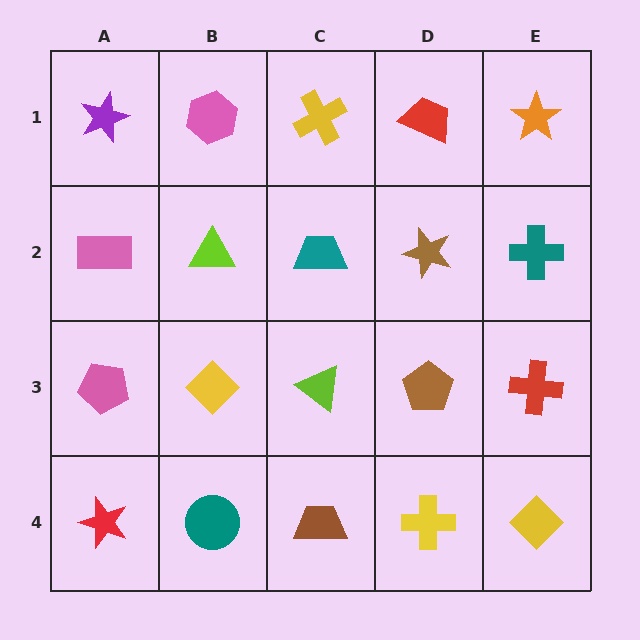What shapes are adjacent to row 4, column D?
A brown pentagon (row 3, column D), a brown trapezoid (row 4, column C), a yellow diamond (row 4, column E).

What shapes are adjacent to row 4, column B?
A yellow diamond (row 3, column B), a red star (row 4, column A), a brown trapezoid (row 4, column C).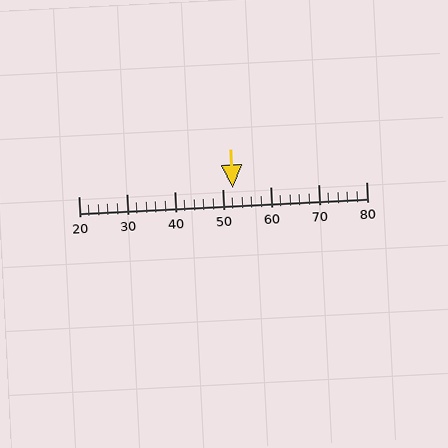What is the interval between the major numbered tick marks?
The major tick marks are spaced 10 units apart.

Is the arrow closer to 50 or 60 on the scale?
The arrow is closer to 50.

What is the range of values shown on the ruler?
The ruler shows values from 20 to 80.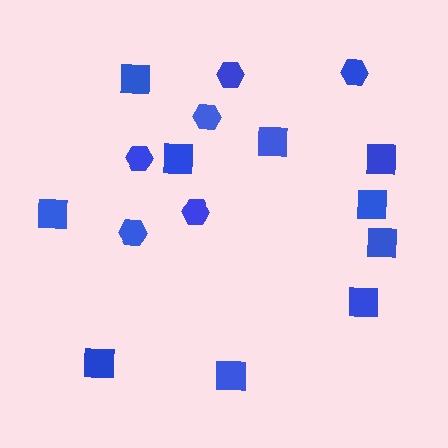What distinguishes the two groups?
There are 2 groups: one group of hexagons (6) and one group of squares (10).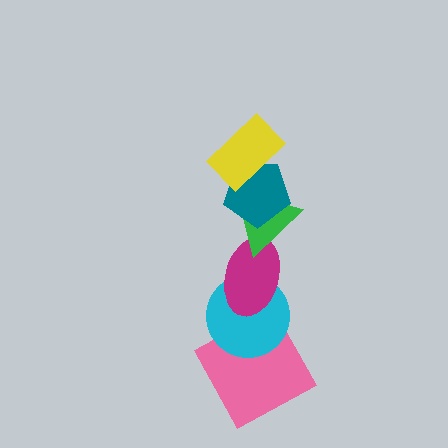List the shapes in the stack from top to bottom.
From top to bottom: the yellow rectangle, the teal pentagon, the green triangle, the magenta ellipse, the cyan circle, the pink square.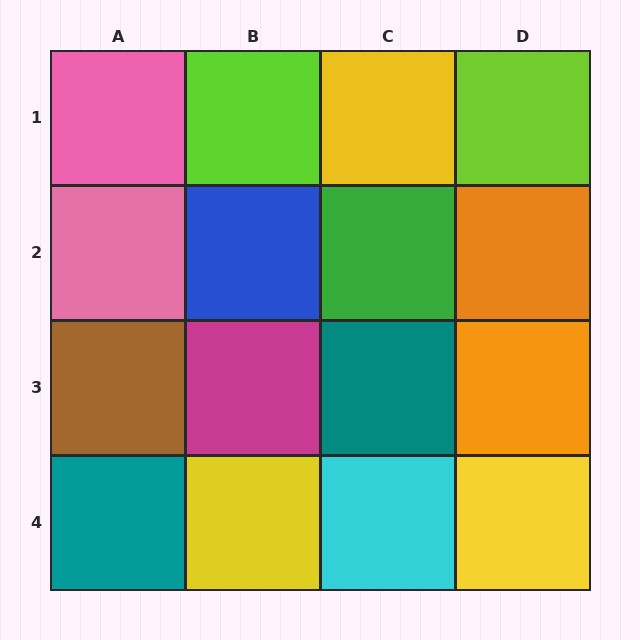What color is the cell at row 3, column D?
Orange.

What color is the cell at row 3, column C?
Teal.